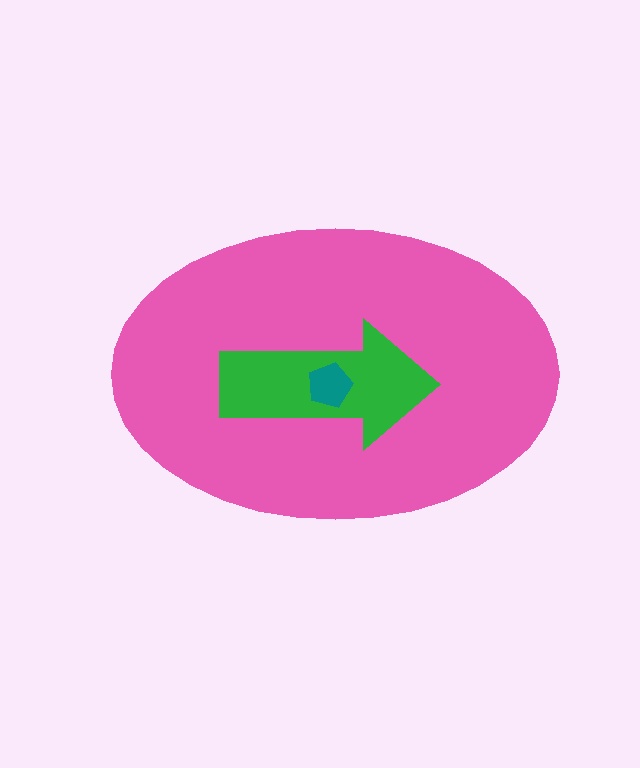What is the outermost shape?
The pink ellipse.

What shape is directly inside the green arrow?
The teal pentagon.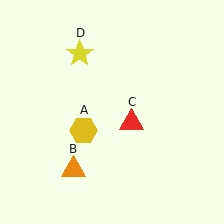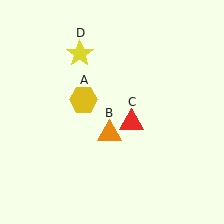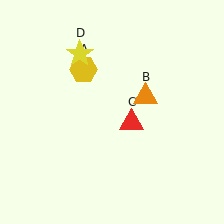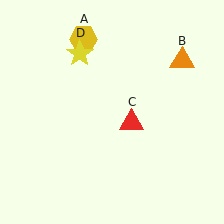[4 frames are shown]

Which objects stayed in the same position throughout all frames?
Red triangle (object C) and yellow star (object D) remained stationary.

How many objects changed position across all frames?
2 objects changed position: yellow hexagon (object A), orange triangle (object B).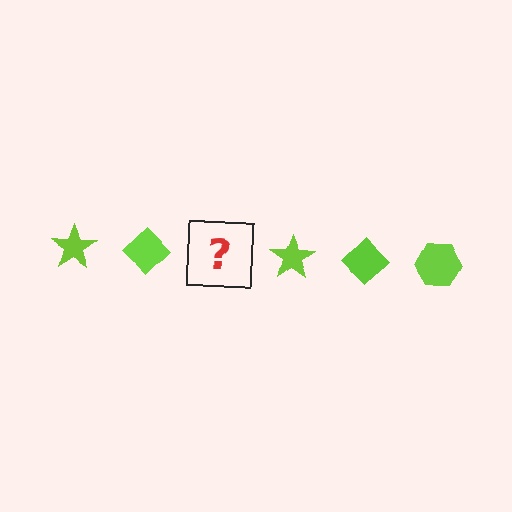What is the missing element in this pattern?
The missing element is a lime hexagon.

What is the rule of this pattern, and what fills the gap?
The rule is that the pattern cycles through star, diamond, hexagon shapes in lime. The gap should be filled with a lime hexagon.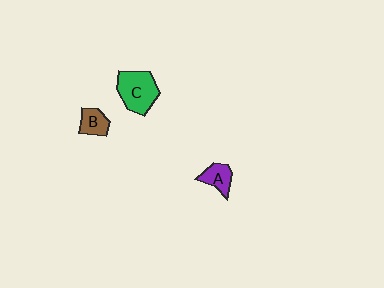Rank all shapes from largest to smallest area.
From largest to smallest: C (green), A (purple), B (brown).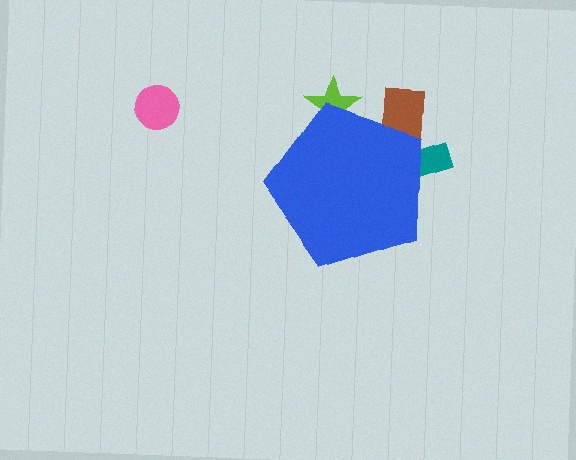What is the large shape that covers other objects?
A blue pentagon.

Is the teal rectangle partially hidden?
Yes, the teal rectangle is partially hidden behind the blue pentagon.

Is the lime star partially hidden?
Yes, the lime star is partially hidden behind the blue pentagon.